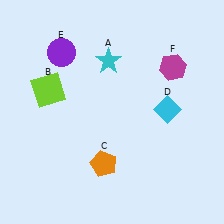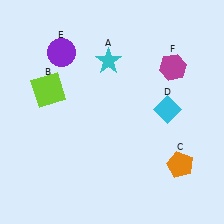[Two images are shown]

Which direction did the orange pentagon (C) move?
The orange pentagon (C) moved right.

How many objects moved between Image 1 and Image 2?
1 object moved between the two images.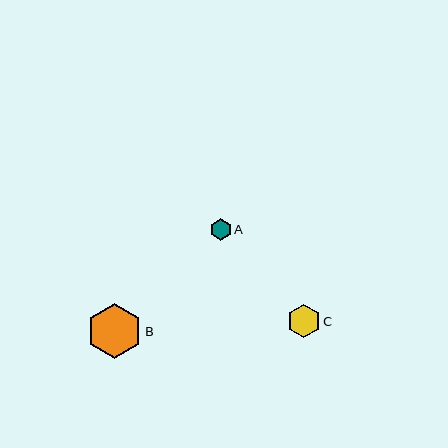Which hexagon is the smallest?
Hexagon A is the smallest with a size of approximately 22 pixels.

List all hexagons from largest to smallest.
From largest to smallest: B, C, A.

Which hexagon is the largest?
Hexagon B is the largest with a size of approximately 56 pixels.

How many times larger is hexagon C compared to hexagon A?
Hexagon C is approximately 1.5 times the size of hexagon A.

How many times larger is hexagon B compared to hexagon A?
Hexagon B is approximately 2.6 times the size of hexagon A.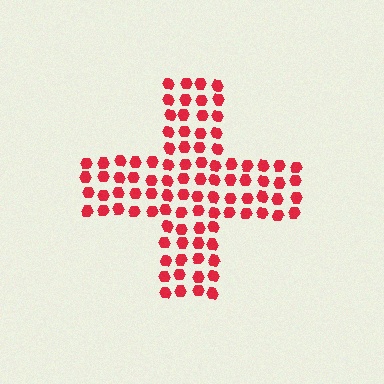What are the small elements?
The small elements are hexagons.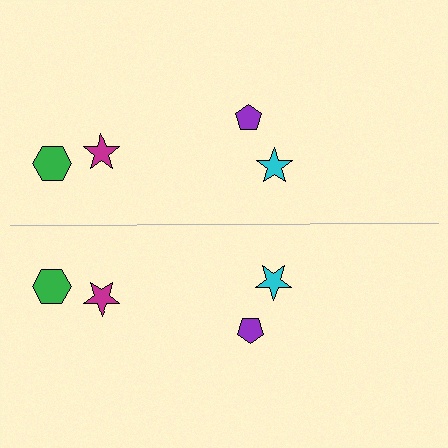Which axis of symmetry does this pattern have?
The pattern has a horizontal axis of symmetry running through the center of the image.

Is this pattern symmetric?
Yes, this pattern has bilateral (reflection) symmetry.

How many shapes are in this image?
There are 8 shapes in this image.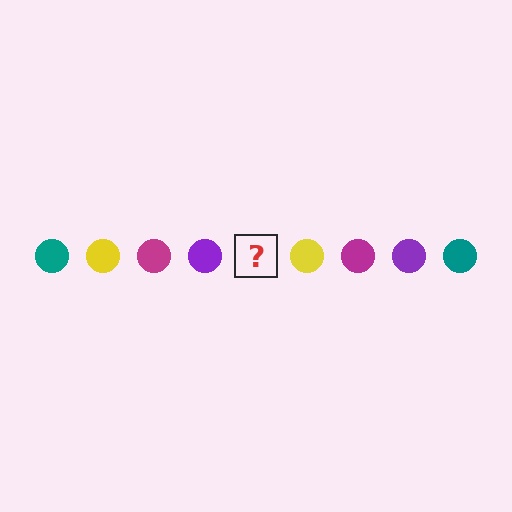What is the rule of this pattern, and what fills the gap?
The rule is that the pattern cycles through teal, yellow, magenta, purple circles. The gap should be filled with a teal circle.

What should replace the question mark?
The question mark should be replaced with a teal circle.